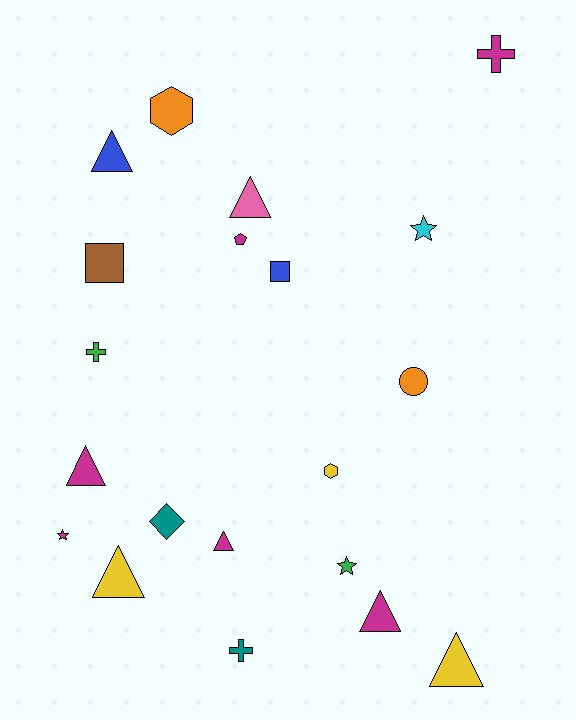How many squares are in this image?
There are 2 squares.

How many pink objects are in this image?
There is 1 pink object.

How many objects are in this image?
There are 20 objects.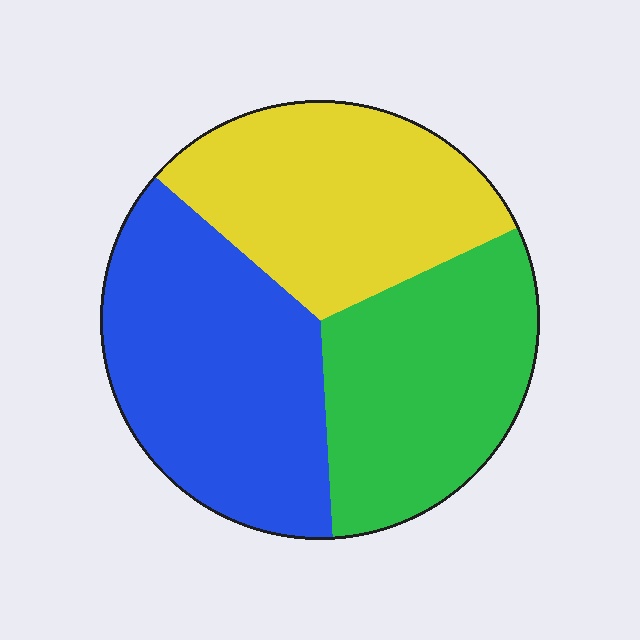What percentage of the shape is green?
Green covers around 30% of the shape.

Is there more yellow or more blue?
Blue.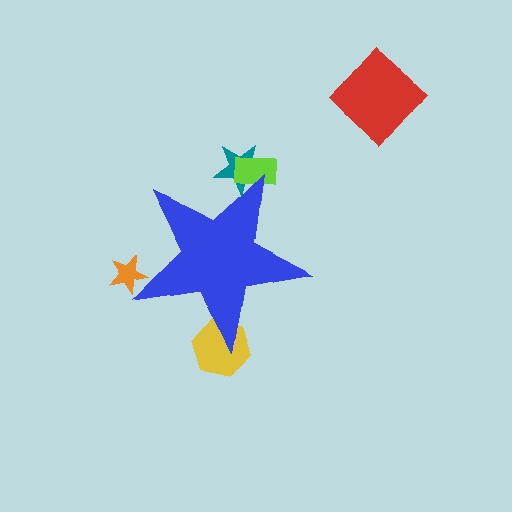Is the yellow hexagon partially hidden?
Yes, the yellow hexagon is partially hidden behind the blue star.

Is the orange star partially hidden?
Yes, the orange star is partially hidden behind the blue star.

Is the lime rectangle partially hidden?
Yes, the lime rectangle is partially hidden behind the blue star.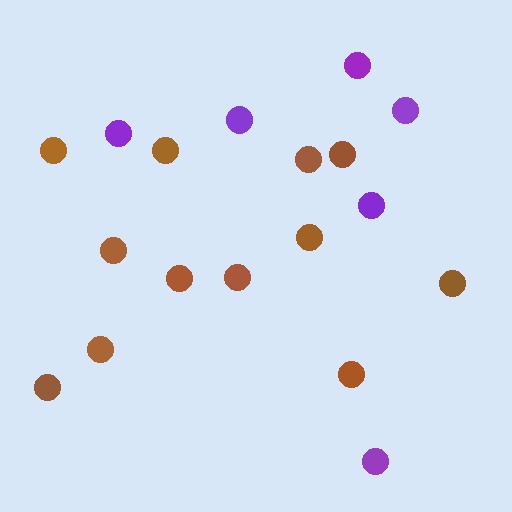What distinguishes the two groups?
There are 2 groups: one group of brown circles (12) and one group of purple circles (6).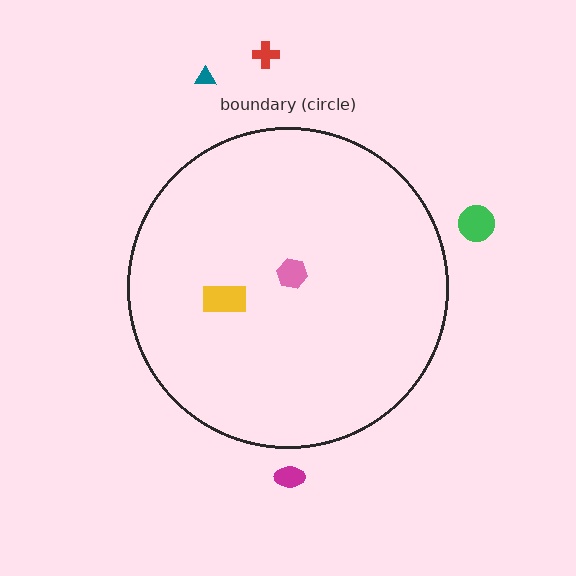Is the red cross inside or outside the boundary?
Outside.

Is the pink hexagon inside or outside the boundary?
Inside.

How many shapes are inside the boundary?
2 inside, 4 outside.